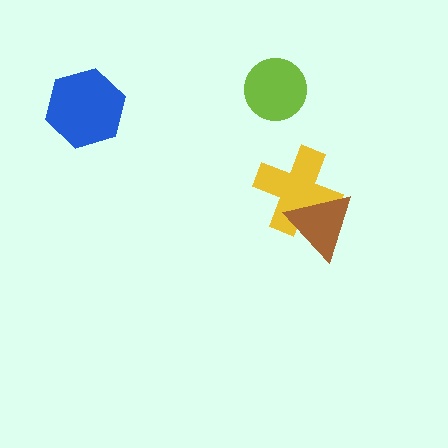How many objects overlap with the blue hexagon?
0 objects overlap with the blue hexagon.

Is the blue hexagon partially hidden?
No, no other shape covers it.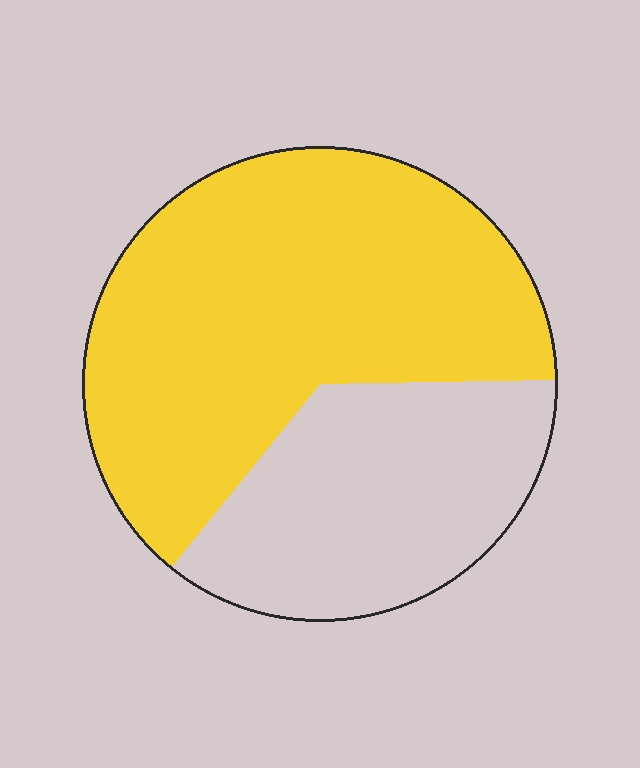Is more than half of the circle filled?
Yes.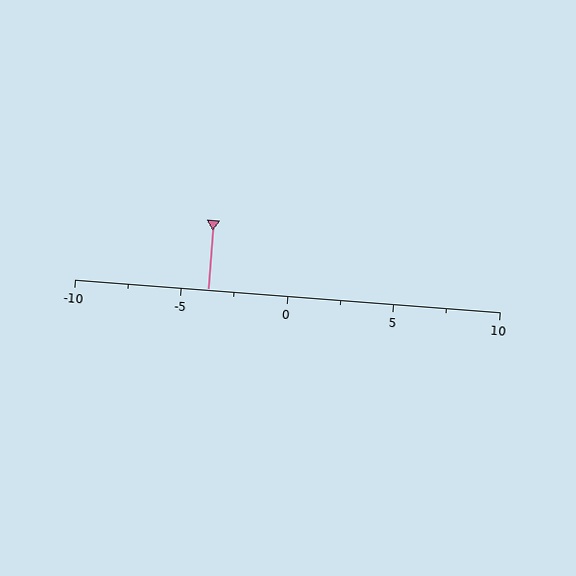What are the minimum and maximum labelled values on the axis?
The axis runs from -10 to 10.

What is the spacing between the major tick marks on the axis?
The major ticks are spaced 5 apart.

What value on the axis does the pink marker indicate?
The marker indicates approximately -3.8.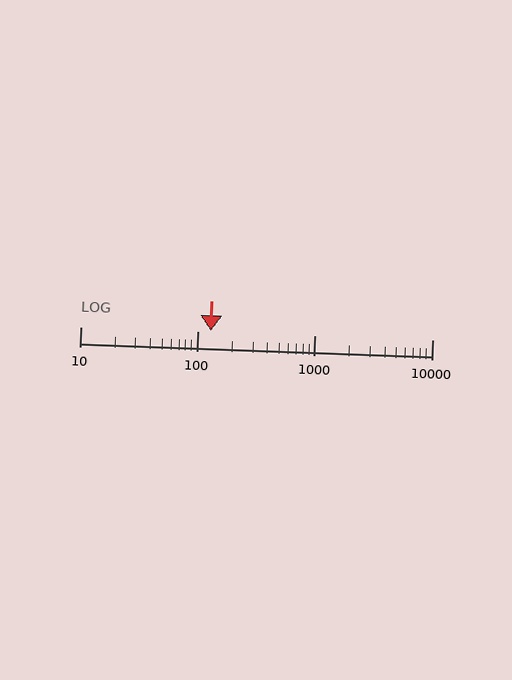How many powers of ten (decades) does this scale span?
The scale spans 3 decades, from 10 to 10000.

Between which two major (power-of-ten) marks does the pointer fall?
The pointer is between 100 and 1000.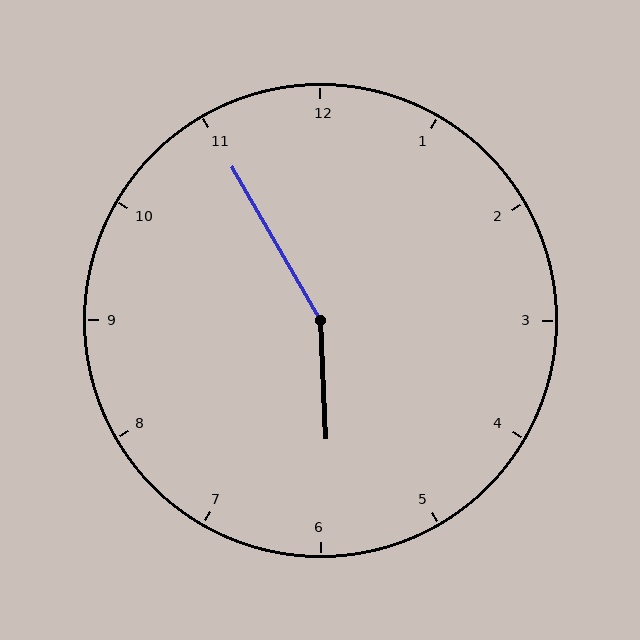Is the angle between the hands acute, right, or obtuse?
It is obtuse.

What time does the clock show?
5:55.